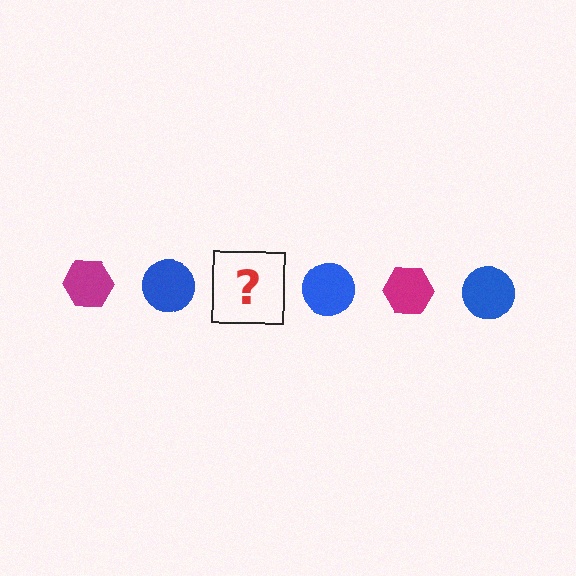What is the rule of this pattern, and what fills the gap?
The rule is that the pattern alternates between magenta hexagon and blue circle. The gap should be filled with a magenta hexagon.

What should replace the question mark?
The question mark should be replaced with a magenta hexagon.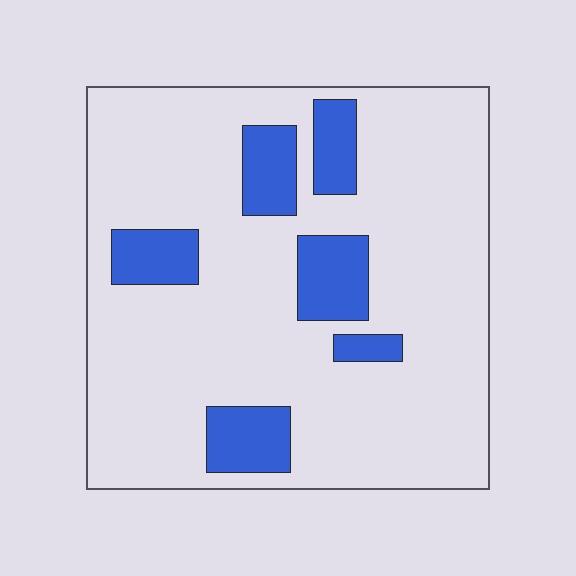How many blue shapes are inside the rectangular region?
6.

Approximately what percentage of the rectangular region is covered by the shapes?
Approximately 15%.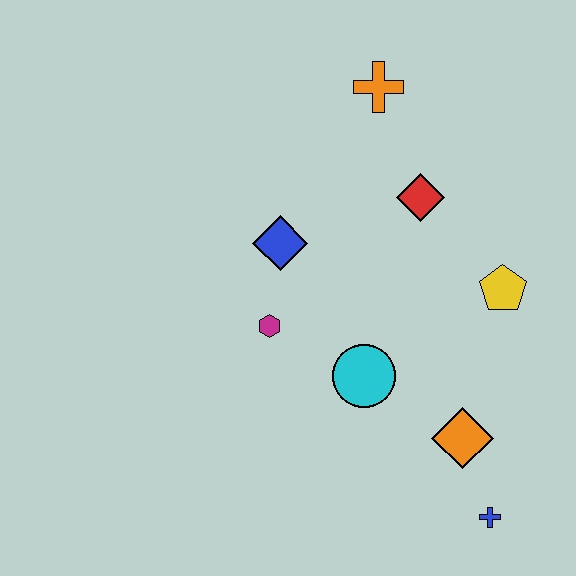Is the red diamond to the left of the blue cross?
Yes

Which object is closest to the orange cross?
The red diamond is closest to the orange cross.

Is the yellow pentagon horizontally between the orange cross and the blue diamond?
No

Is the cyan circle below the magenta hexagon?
Yes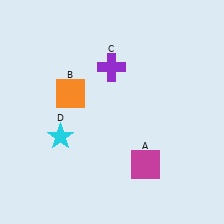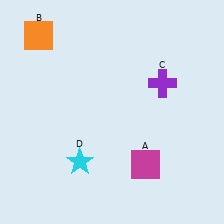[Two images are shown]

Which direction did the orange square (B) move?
The orange square (B) moved up.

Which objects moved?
The objects that moved are: the orange square (B), the purple cross (C), the cyan star (D).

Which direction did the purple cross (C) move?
The purple cross (C) moved right.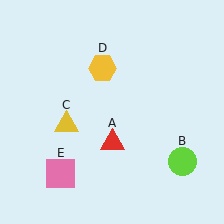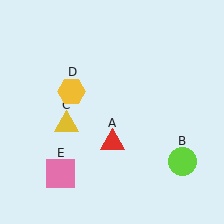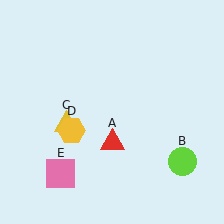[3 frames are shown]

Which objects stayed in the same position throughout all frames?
Red triangle (object A) and lime circle (object B) and yellow triangle (object C) and pink square (object E) remained stationary.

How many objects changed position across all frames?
1 object changed position: yellow hexagon (object D).